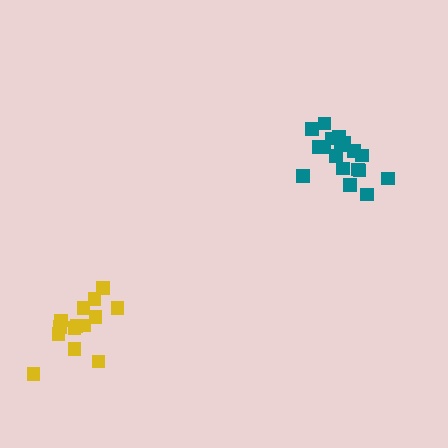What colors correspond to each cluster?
The clusters are colored: teal, yellow.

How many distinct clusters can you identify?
There are 2 distinct clusters.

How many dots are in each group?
Group 1: 18 dots, Group 2: 14 dots (32 total).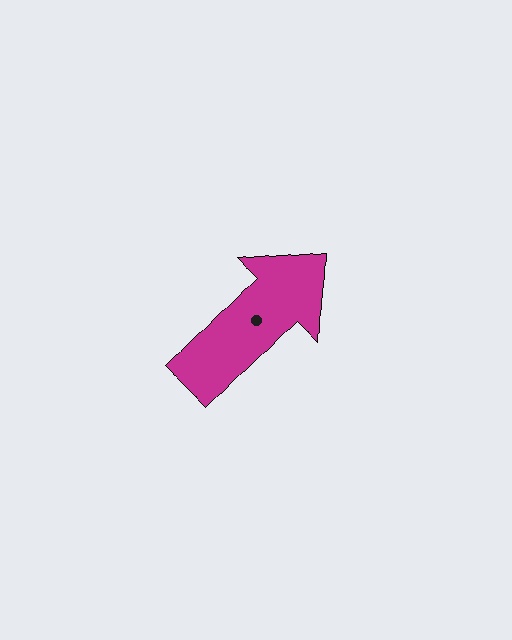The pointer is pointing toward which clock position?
Roughly 1 o'clock.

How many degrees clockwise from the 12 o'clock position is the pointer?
Approximately 44 degrees.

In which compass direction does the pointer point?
Northeast.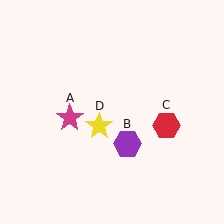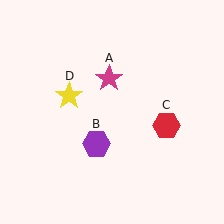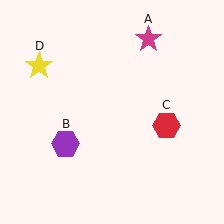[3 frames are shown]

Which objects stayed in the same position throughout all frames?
Red hexagon (object C) remained stationary.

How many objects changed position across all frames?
3 objects changed position: magenta star (object A), purple hexagon (object B), yellow star (object D).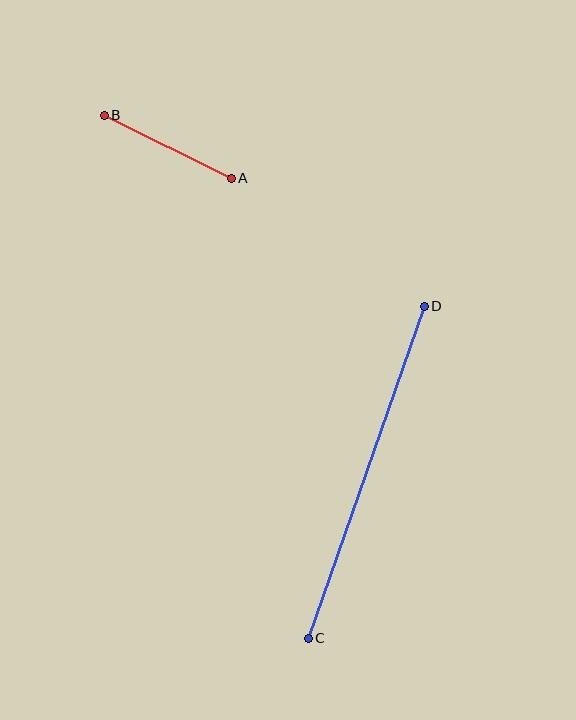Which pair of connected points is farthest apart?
Points C and D are farthest apart.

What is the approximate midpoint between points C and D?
The midpoint is at approximately (366, 472) pixels.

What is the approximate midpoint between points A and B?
The midpoint is at approximately (168, 147) pixels.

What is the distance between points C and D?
The distance is approximately 352 pixels.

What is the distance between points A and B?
The distance is approximately 142 pixels.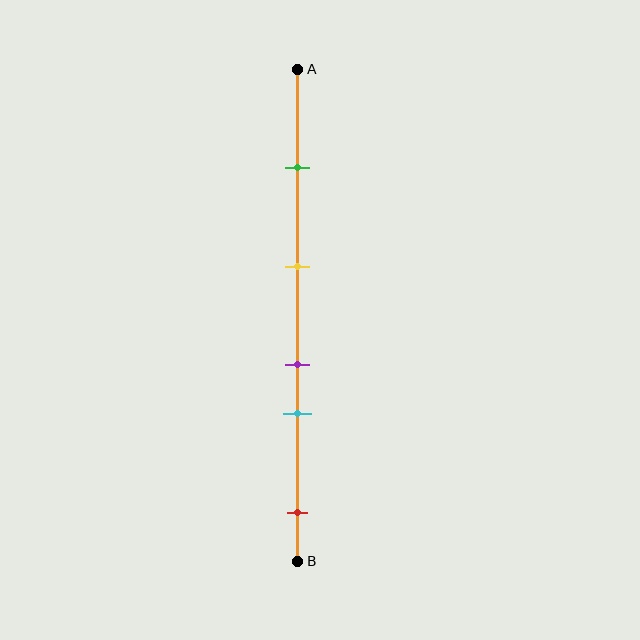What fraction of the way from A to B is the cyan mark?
The cyan mark is approximately 70% (0.7) of the way from A to B.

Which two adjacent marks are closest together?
The purple and cyan marks are the closest adjacent pair.